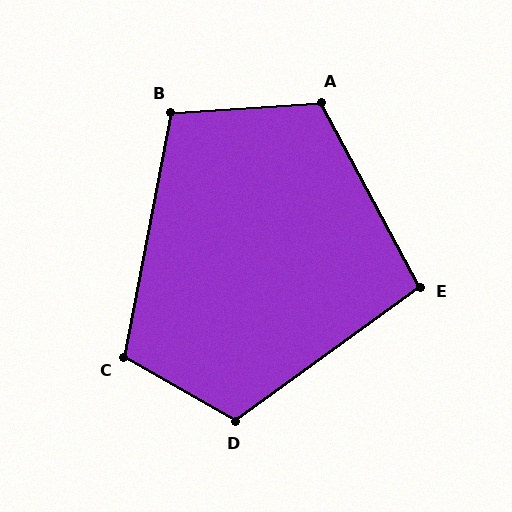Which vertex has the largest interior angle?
D, at approximately 114 degrees.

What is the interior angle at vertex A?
Approximately 114 degrees (obtuse).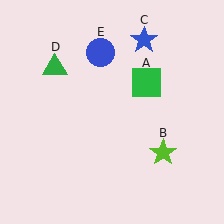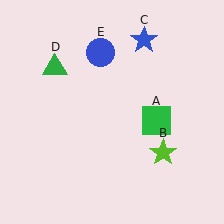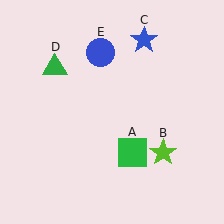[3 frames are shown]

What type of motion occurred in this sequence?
The green square (object A) rotated clockwise around the center of the scene.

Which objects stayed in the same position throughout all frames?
Lime star (object B) and blue star (object C) and green triangle (object D) and blue circle (object E) remained stationary.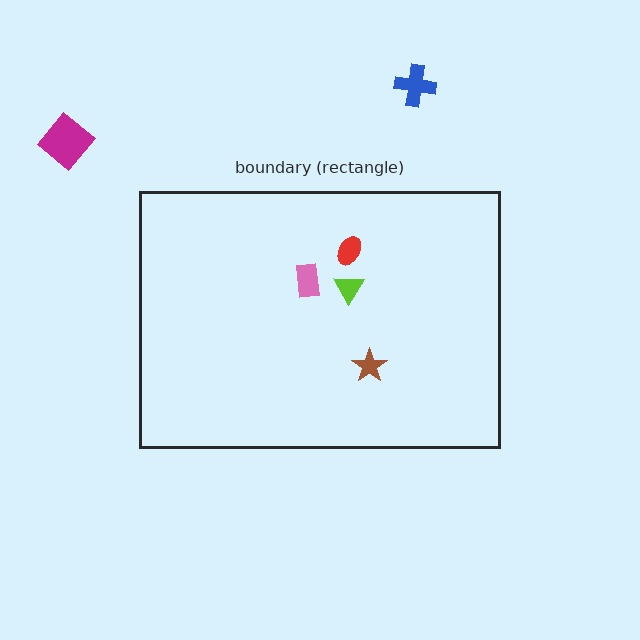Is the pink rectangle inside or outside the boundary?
Inside.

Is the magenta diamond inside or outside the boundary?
Outside.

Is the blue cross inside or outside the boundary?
Outside.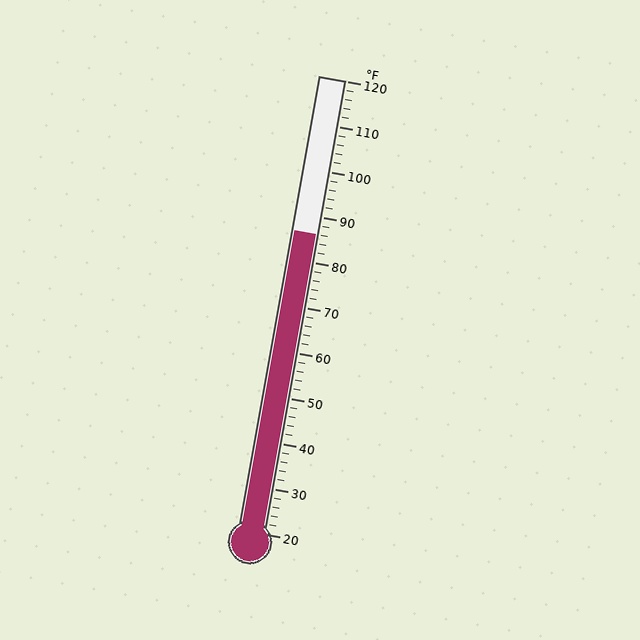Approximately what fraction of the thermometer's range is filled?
The thermometer is filled to approximately 65% of its range.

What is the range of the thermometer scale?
The thermometer scale ranges from 20°F to 120°F.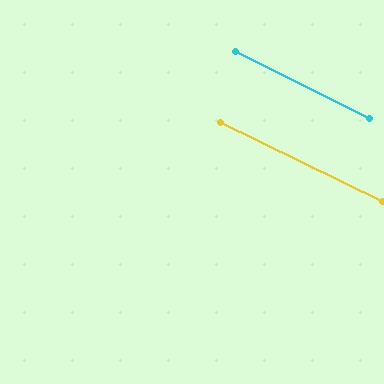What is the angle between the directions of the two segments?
Approximately 1 degree.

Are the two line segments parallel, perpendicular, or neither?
Parallel — their directions differ by only 0.8°.